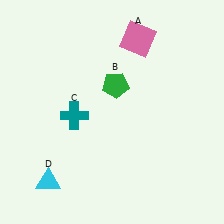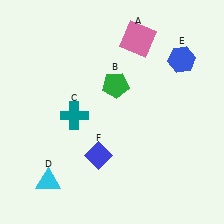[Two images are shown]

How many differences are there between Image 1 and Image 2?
There are 2 differences between the two images.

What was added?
A blue hexagon (E), a blue diamond (F) were added in Image 2.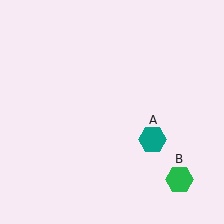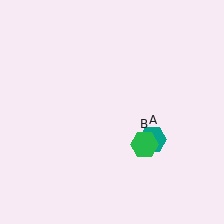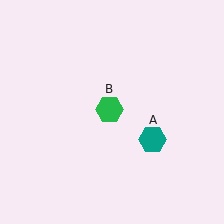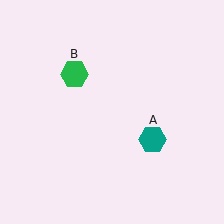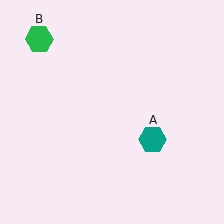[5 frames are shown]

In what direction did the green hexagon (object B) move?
The green hexagon (object B) moved up and to the left.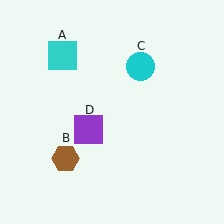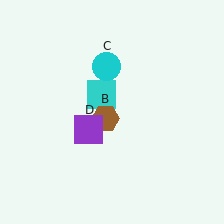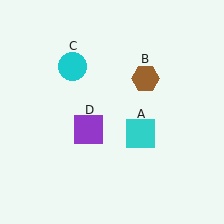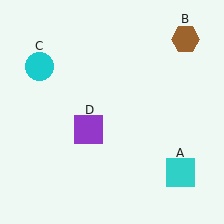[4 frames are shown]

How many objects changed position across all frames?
3 objects changed position: cyan square (object A), brown hexagon (object B), cyan circle (object C).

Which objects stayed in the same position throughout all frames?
Purple square (object D) remained stationary.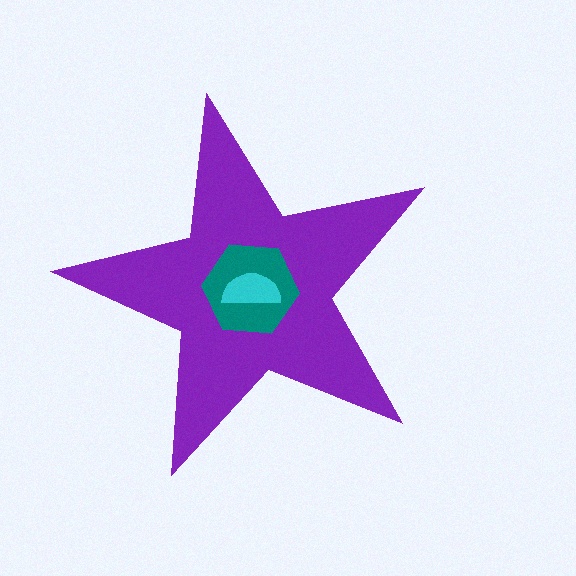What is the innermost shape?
The cyan semicircle.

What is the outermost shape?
The purple star.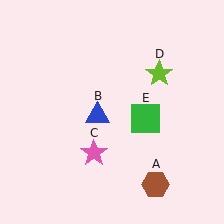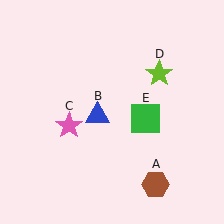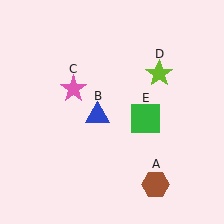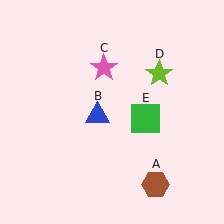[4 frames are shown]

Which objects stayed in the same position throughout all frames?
Brown hexagon (object A) and blue triangle (object B) and lime star (object D) and green square (object E) remained stationary.